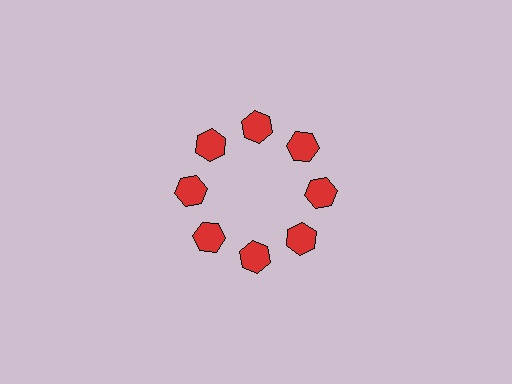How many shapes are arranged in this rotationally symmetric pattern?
There are 8 shapes, arranged in 8 groups of 1.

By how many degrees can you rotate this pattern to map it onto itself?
The pattern maps onto itself every 45 degrees of rotation.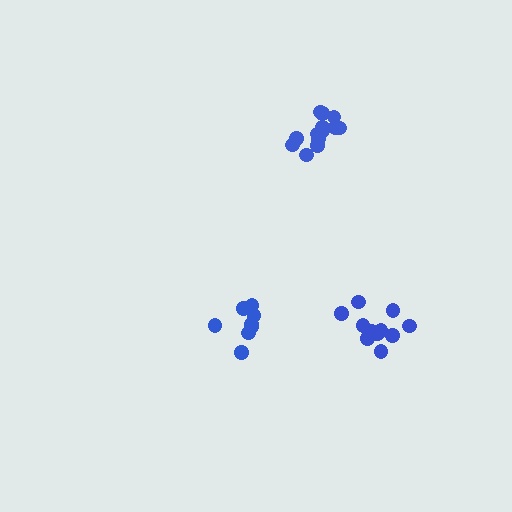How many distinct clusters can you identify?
There are 3 distinct clusters.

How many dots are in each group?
Group 1: 13 dots, Group 2: 8 dots, Group 3: 11 dots (32 total).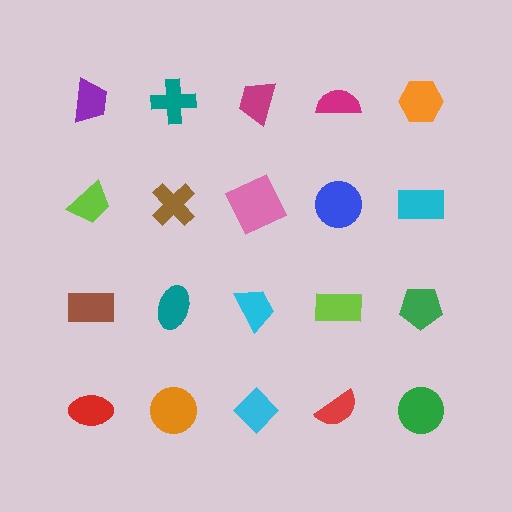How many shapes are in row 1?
5 shapes.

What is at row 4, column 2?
An orange circle.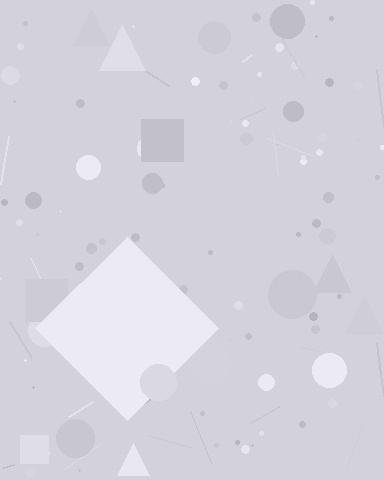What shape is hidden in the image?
A diamond is hidden in the image.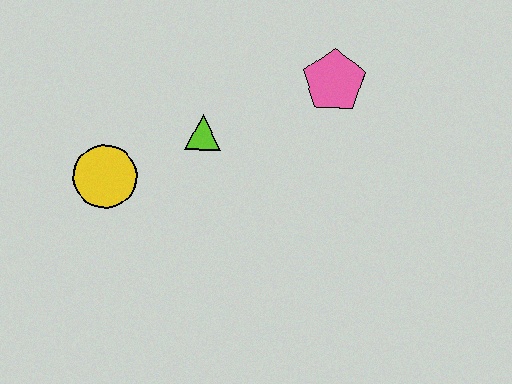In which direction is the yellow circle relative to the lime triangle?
The yellow circle is to the left of the lime triangle.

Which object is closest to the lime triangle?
The yellow circle is closest to the lime triangle.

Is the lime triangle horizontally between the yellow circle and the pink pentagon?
Yes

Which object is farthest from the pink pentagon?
The yellow circle is farthest from the pink pentagon.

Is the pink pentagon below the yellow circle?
No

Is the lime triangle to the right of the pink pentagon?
No